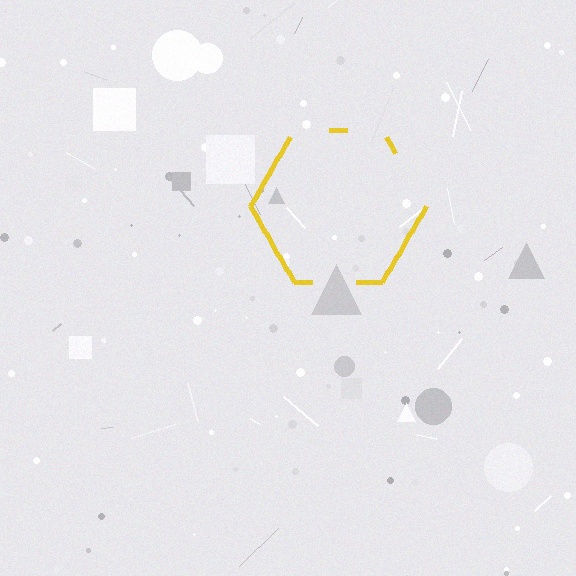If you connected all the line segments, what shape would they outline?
They would outline a hexagon.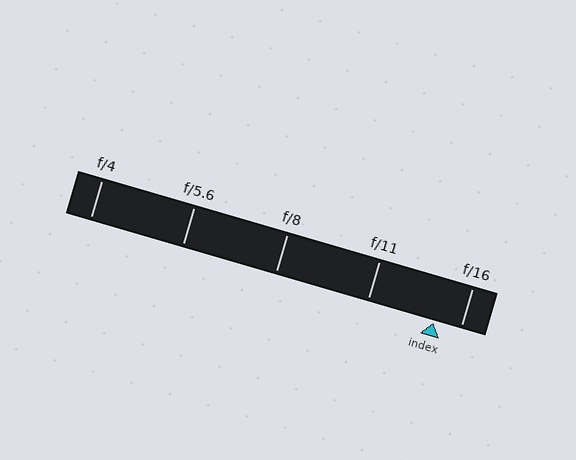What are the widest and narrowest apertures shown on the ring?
The widest aperture shown is f/4 and the narrowest is f/16.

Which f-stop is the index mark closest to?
The index mark is closest to f/16.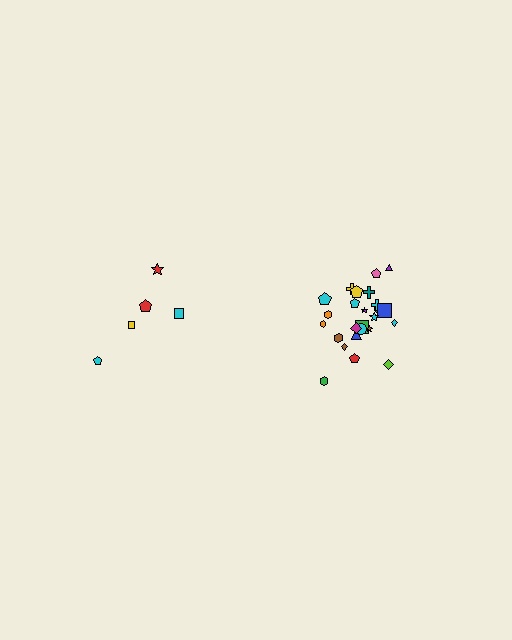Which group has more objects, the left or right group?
The right group.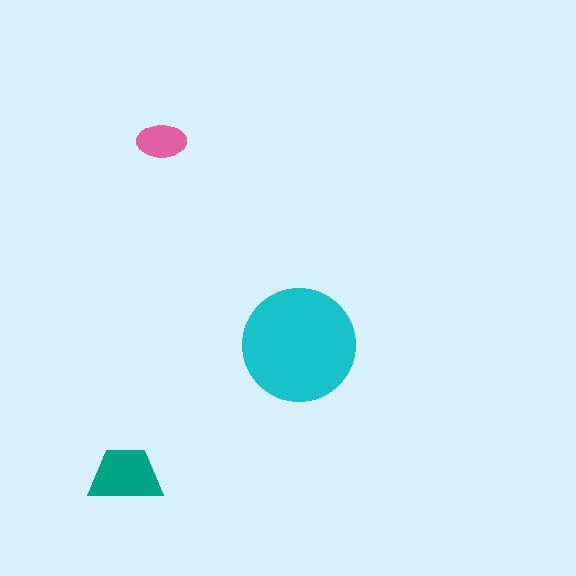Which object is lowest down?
The teal trapezoid is bottommost.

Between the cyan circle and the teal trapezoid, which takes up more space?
The cyan circle.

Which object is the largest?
The cyan circle.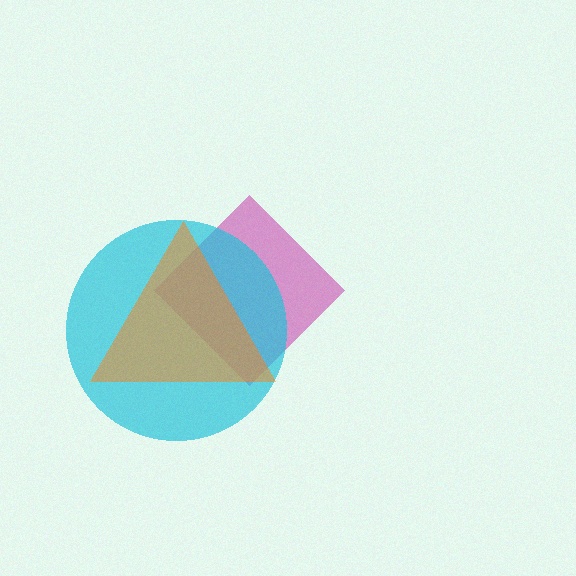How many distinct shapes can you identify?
There are 3 distinct shapes: a magenta diamond, a cyan circle, an orange triangle.